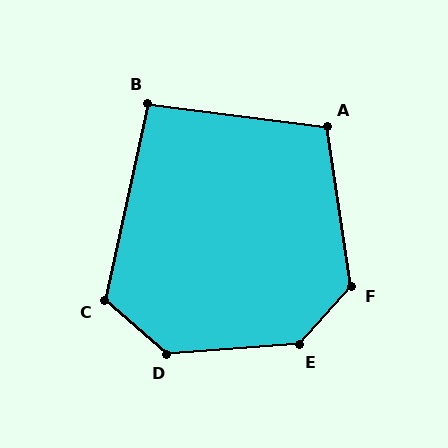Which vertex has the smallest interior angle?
B, at approximately 95 degrees.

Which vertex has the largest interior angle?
E, at approximately 136 degrees.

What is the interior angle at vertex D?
Approximately 135 degrees (obtuse).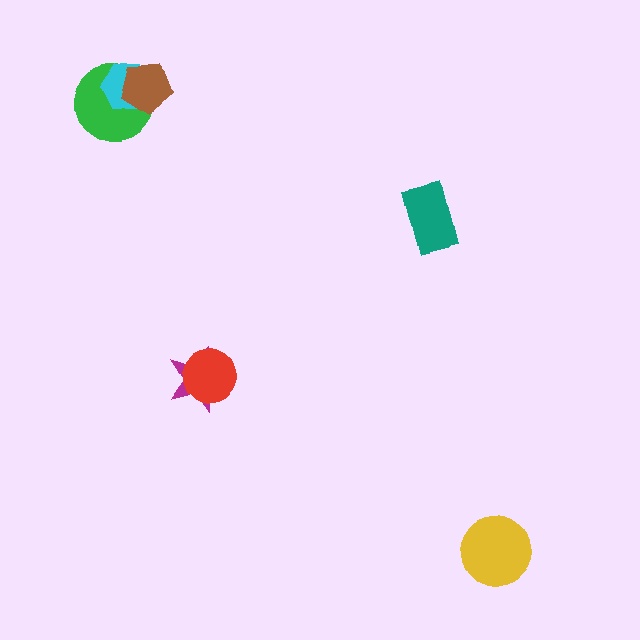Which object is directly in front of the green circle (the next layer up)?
The cyan hexagon is directly in front of the green circle.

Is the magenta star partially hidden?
Yes, it is partially covered by another shape.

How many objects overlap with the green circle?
2 objects overlap with the green circle.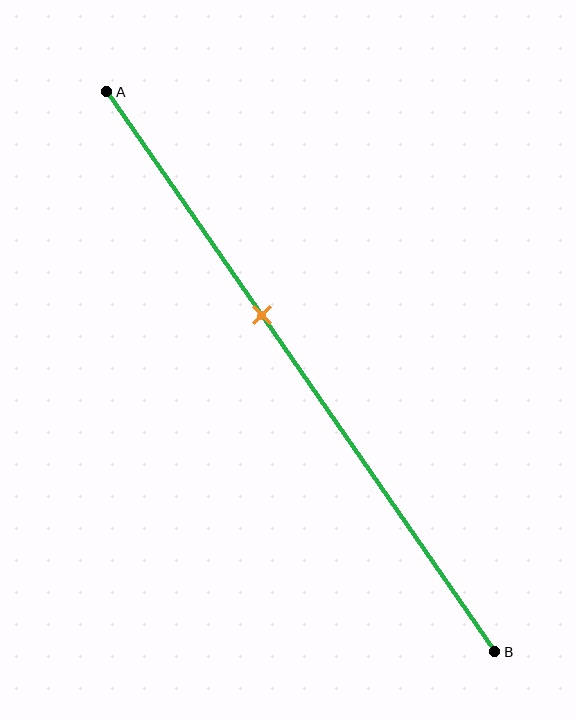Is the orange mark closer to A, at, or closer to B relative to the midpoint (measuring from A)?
The orange mark is closer to point A than the midpoint of segment AB.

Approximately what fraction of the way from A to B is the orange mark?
The orange mark is approximately 40% of the way from A to B.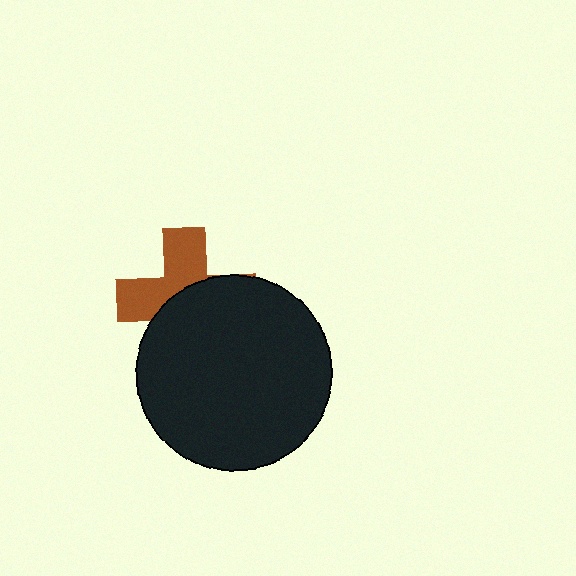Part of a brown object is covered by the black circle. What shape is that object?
It is a cross.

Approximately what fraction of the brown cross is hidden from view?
Roughly 55% of the brown cross is hidden behind the black circle.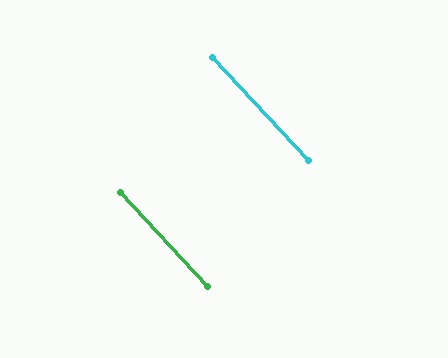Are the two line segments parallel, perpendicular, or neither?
Parallel — their directions differ by only 0.3°.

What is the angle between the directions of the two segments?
Approximately 0 degrees.